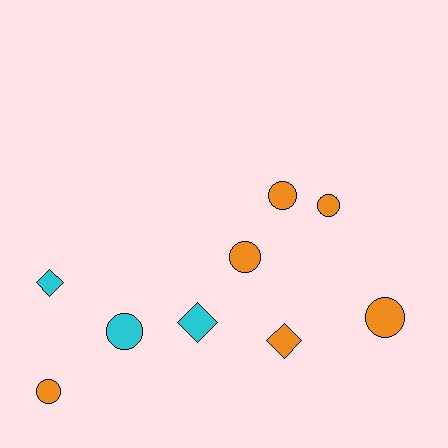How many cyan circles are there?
There is 1 cyan circle.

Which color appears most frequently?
Orange, with 6 objects.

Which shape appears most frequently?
Circle, with 6 objects.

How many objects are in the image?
There are 9 objects.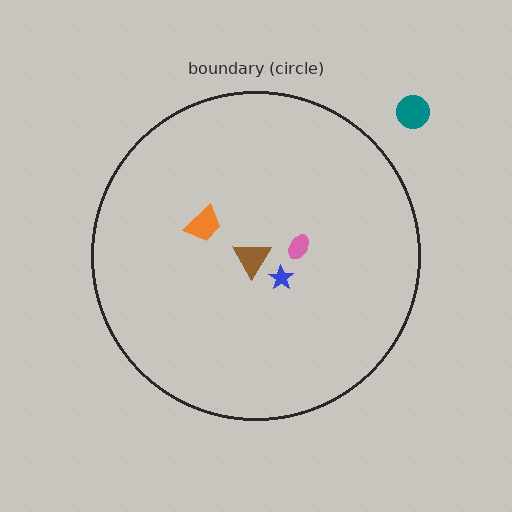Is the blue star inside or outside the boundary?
Inside.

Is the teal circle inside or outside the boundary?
Outside.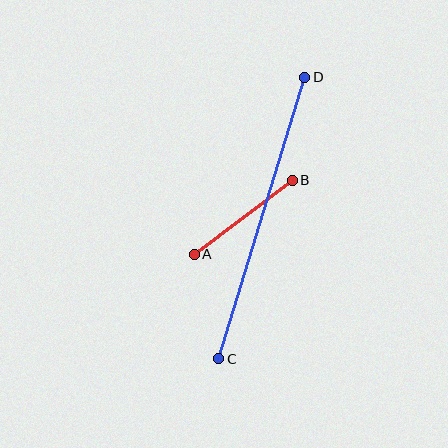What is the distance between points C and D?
The distance is approximately 294 pixels.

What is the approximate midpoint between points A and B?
The midpoint is at approximately (243, 217) pixels.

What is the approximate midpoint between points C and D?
The midpoint is at approximately (262, 218) pixels.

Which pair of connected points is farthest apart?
Points C and D are farthest apart.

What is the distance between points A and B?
The distance is approximately 123 pixels.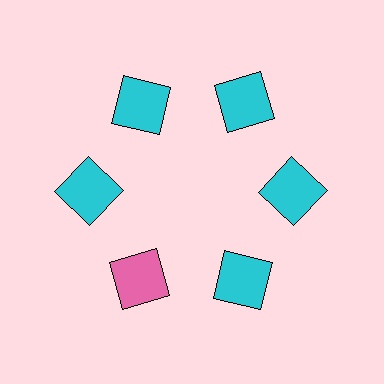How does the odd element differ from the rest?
It has a different color: pink instead of cyan.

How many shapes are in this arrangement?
There are 6 shapes arranged in a ring pattern.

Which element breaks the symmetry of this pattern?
The pink square at roughly the 7 o'clock position breaks the symmetry. All other shapes are cyan squares.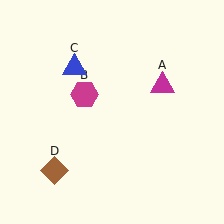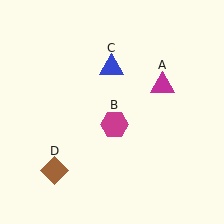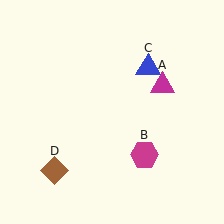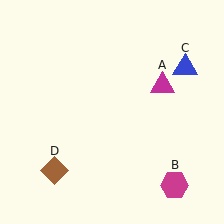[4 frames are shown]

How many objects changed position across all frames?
2 objects changed position: magenta hexagon (object B), blue triangle (object C).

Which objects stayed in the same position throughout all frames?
Magenta triangle (object A) and brown diamond (object D) remained stationary.